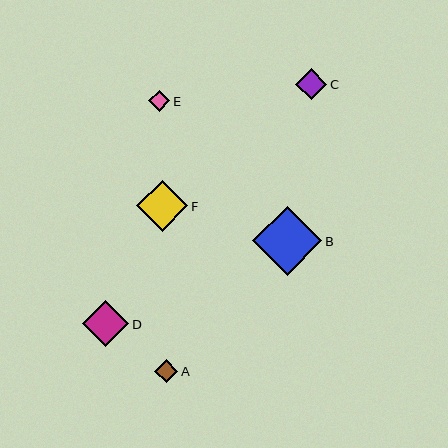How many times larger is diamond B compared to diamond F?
Diamond B is approximately 1.3 times the size of diamond F.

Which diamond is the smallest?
Diamond E is the smallest with a size of approximately 21 pixels.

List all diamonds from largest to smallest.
From largest to smallest: B, F, D, C, A, E.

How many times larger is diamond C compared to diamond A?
Diamond C is approximately 1.4 times the size of diamond A.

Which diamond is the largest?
Diamond B is the largest with a size of approximately 69 pixels.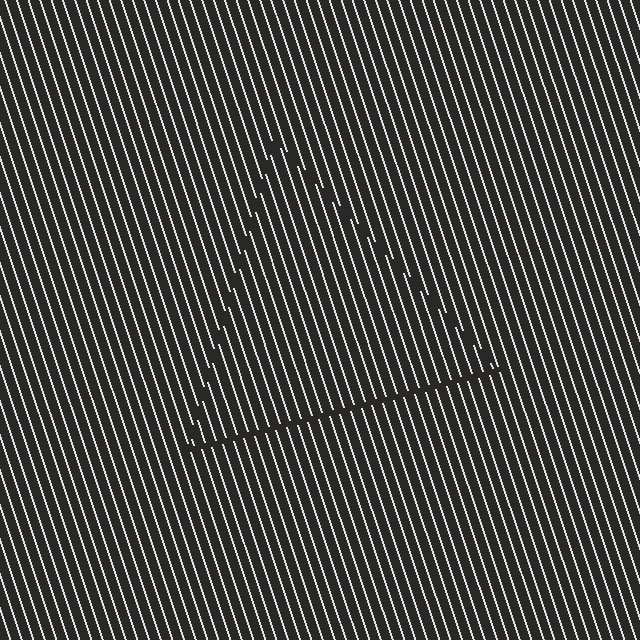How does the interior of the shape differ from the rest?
The interior of the shape contains the same grating, shifted by half a period — the contour is defined by the phase discontinuity where line-ends from the inner and outer gratings abut.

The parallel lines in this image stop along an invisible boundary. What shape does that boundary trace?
An illusory triangle. The interior of the shape contains the same grating, shifted by half a period — the contour is defined by the phase discontinuity where line-ends from the inner and outer gratings abut.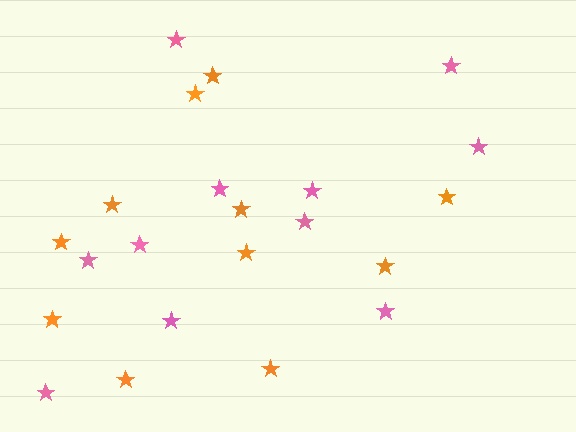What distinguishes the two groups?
There are 2 groups: one group of orange stars (11) and one group of pink stars (11).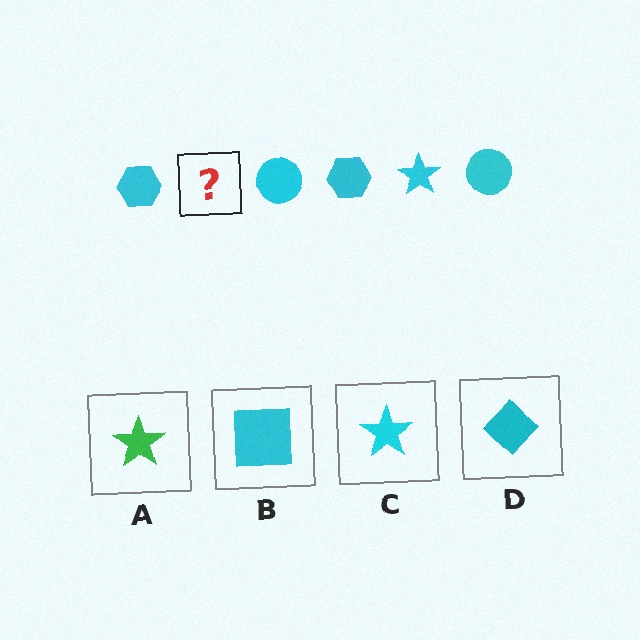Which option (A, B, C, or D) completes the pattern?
C.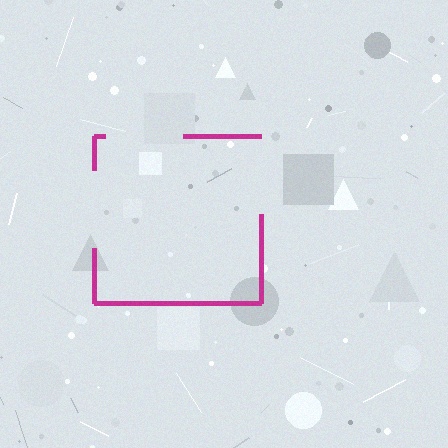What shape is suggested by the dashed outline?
The dashed outline suggests a square.